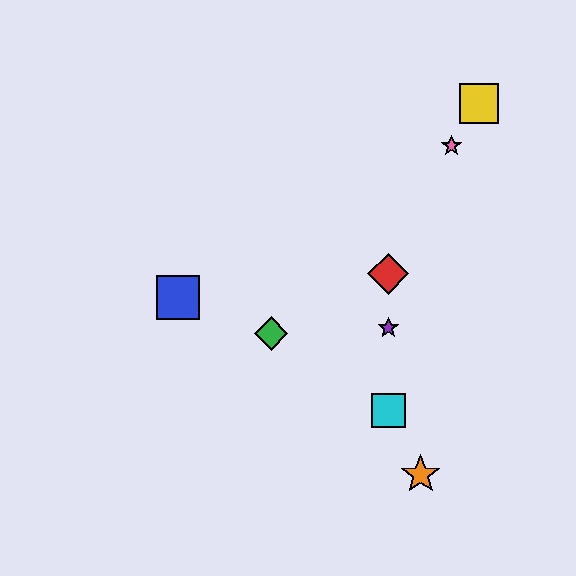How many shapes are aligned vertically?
3 shapes (the red diamond, the purple star, the cyan square) are aligned vertically.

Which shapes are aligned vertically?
The red diamond, the purple star, the cyan square are aligned vertically.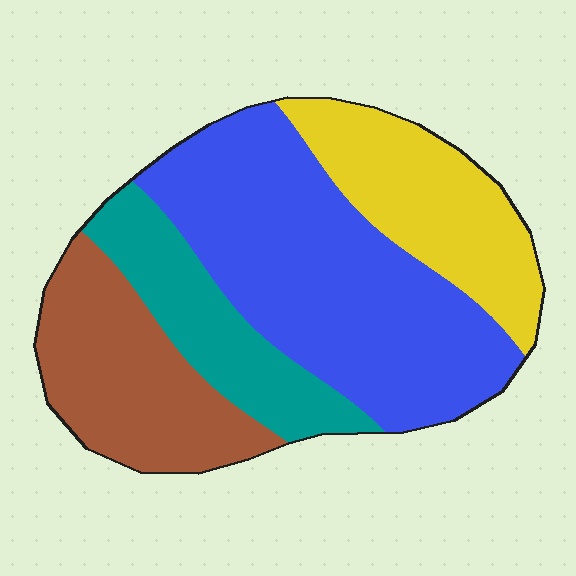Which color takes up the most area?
Blue, at roughly 40%.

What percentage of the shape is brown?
Brown covers about 20% of the shape.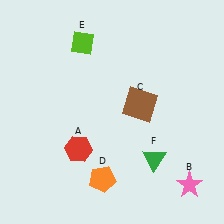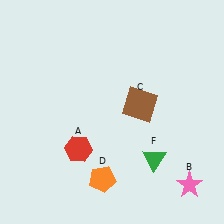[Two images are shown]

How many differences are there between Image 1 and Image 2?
There is 1 difference between the two images.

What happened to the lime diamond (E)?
The lime diamond (E) was removed in Image 2. It was in the top-left area of Image 1.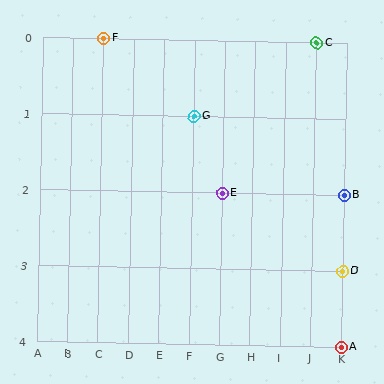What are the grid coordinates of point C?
Point C is at grid coordinates (J, 0).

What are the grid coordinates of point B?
Point B is at grid coordinates (K, 2).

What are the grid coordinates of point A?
Point A is at grid coordinates (K, 4).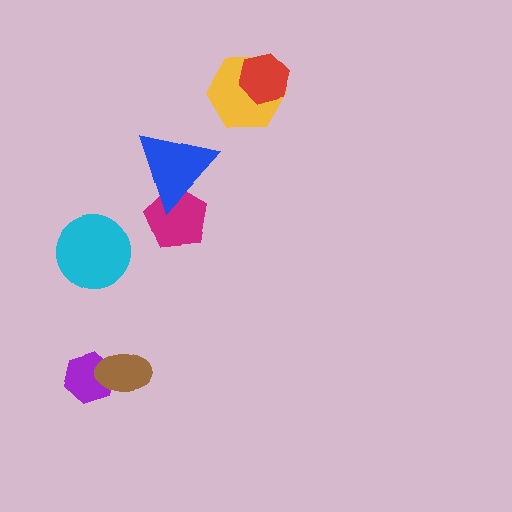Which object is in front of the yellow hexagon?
The red hexagon is in front of the yellow hexagon.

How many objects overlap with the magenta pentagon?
1 object overlaps with the magenta pentagon.